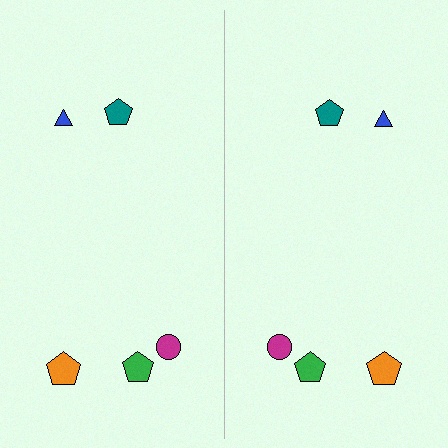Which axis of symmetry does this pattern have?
The pattern has a vertical axis of symmetry running through the center of the image.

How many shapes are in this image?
There are 10 shapes in this image.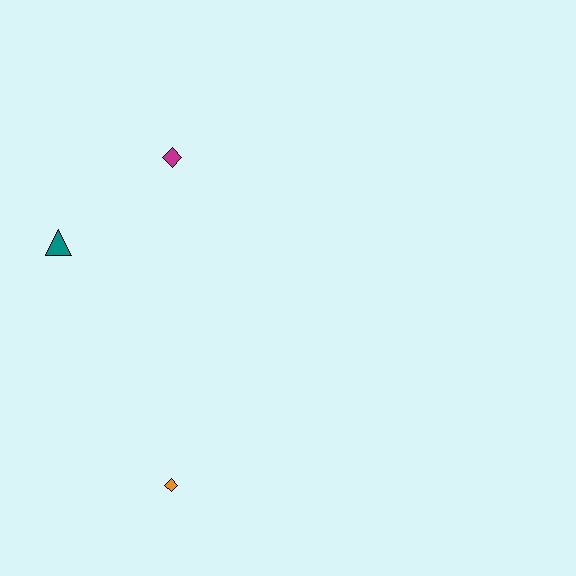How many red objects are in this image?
There are no red objects.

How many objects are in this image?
There are 3 objects.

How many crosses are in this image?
There are no crosses.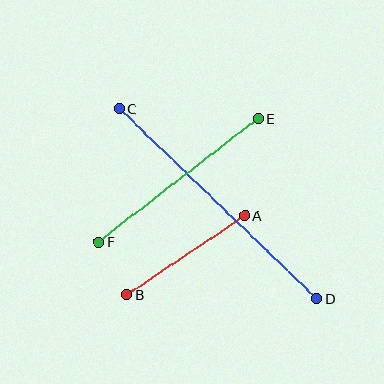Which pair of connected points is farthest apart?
Points C and D are farthest apart.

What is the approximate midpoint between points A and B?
The midpoint is at approximately (186, 255) pixels.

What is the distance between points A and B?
The distance is approximately 142 pixels.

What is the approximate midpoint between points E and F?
The midpoint is at approximately (178, 180) pixels.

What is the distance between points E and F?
The distance is approximately 202 pixels.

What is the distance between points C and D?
The distance is approximately 274 pixels.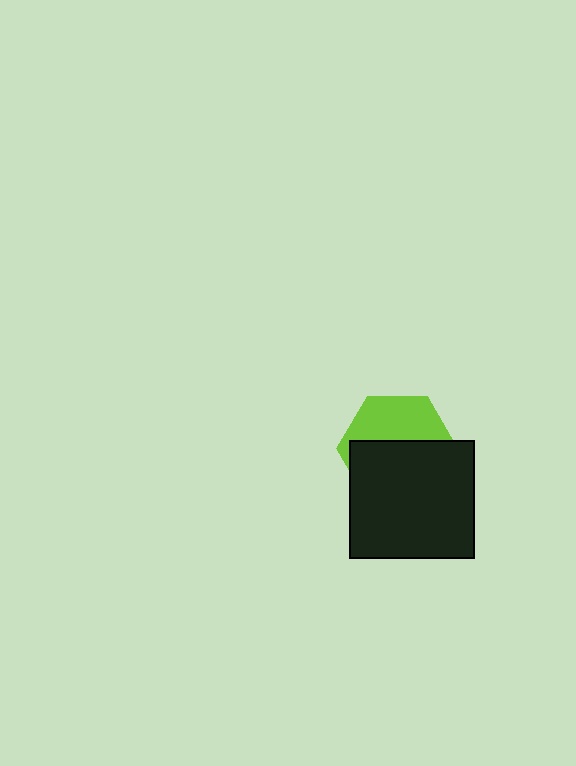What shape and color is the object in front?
The object in front is a black rectangle.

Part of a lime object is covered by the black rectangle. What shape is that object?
It is a hexagon.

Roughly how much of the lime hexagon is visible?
A small part of it is visible (roughly 42%).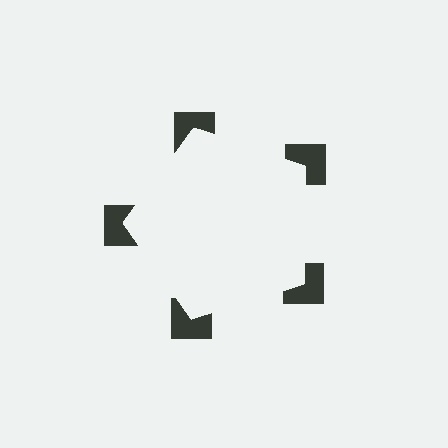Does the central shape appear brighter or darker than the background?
It typically appears slightly brighter than the background, even though no actual brightness change is drawn.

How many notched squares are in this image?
There are 5 — one at each vertex of the illusory pentagon.